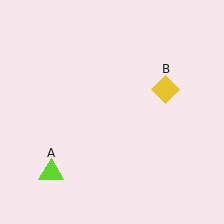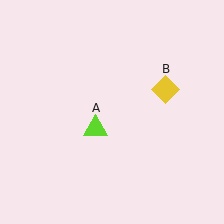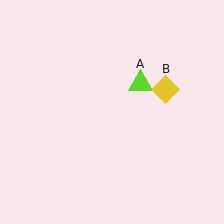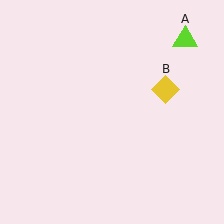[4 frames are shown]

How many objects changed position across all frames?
1 object changed position: lime triangle (object A).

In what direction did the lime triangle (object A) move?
The lime triangle (object A) moved up and to the right.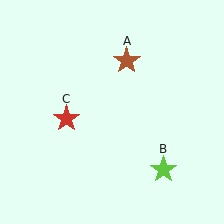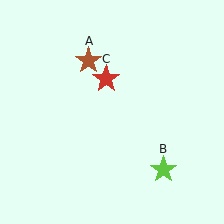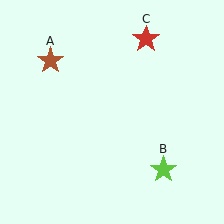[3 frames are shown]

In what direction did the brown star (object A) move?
The brown star (object A) moved left.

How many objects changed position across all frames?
2 objects changed position: brown star (object A), red star (object C).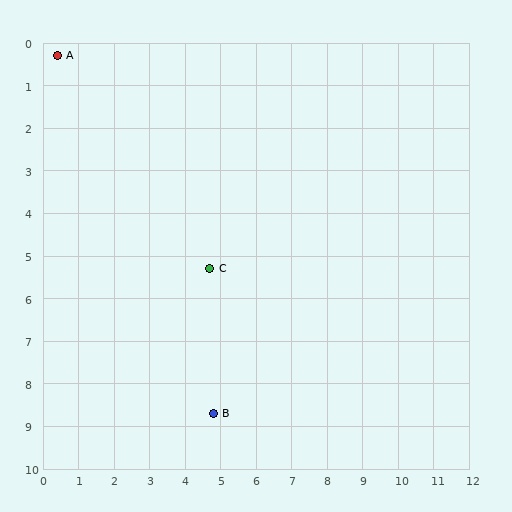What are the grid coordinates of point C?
Point C is at approximately (4.7, 5.3).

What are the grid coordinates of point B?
Point B is at approximately (4.8, 8.7).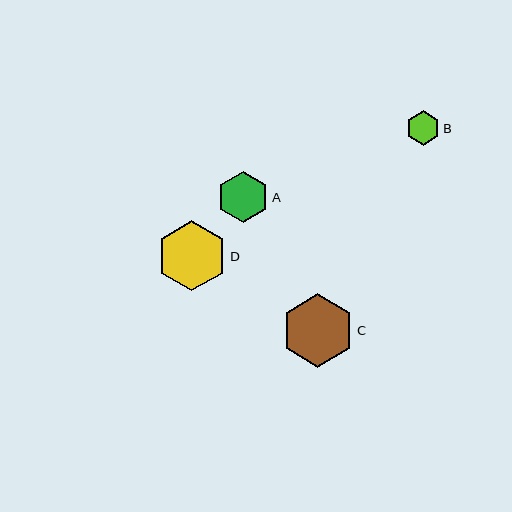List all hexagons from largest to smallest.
From largest to smallest: C, D, A, B.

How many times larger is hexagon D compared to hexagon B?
Hexagon D is approximately 2.0 times the size of hexagon B.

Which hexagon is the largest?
Hexagon C is the largest with a size of approximately 73 pixels.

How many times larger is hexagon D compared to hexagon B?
Hexagon D is approximately 2.0 times the size of hexagon B.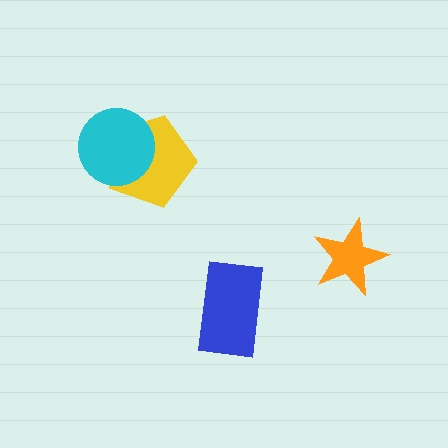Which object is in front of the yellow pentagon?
The cyan circle is in front of the yellow pentagon.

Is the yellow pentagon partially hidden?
Yes, it is partially covered by another shape.